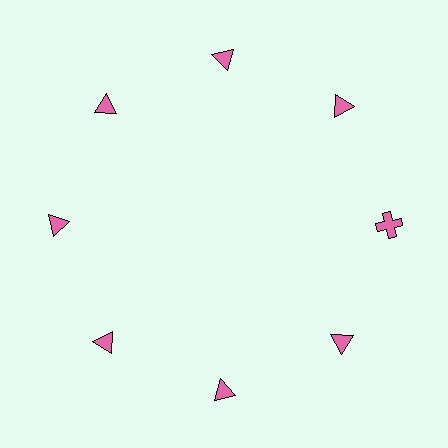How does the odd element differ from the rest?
It has a different shape: cross instead of triangle.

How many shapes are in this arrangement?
There are 8 shapes arranged in a ring pattern.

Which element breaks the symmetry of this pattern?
The pink cross at roughly the 3 o'clock position breaks the symmetry. All other shapes are pink triangles.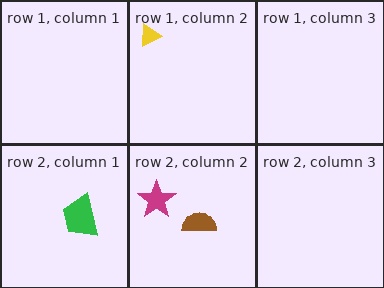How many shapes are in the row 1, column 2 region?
1.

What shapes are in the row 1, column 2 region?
The yellow triangle.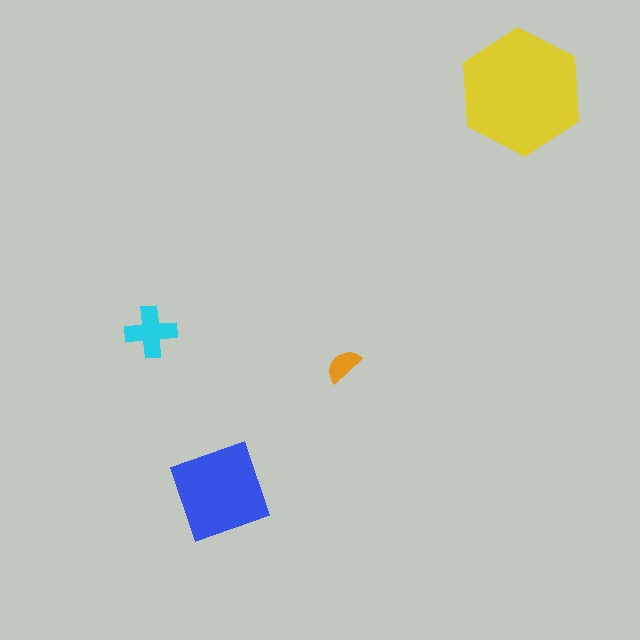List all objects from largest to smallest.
The yellow hexagon, the blue diamond, the cyan cross, the orange semicircle.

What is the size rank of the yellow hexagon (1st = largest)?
1st.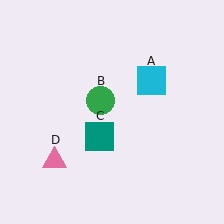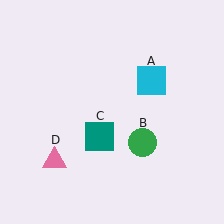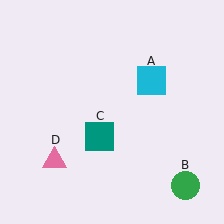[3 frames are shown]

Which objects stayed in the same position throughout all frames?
Cyan square (object A) and teal square (object C) and pink triangle (object D) remained stationary.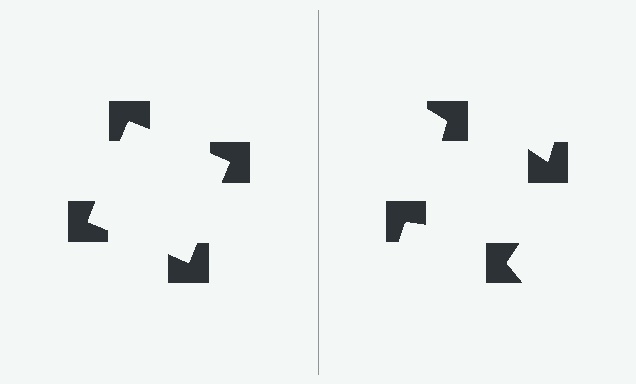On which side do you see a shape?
An illusory square appears on the left side. On the right side the wedge cuts are rotated, so no coherent shape forms.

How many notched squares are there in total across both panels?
8 — 4 on each side.